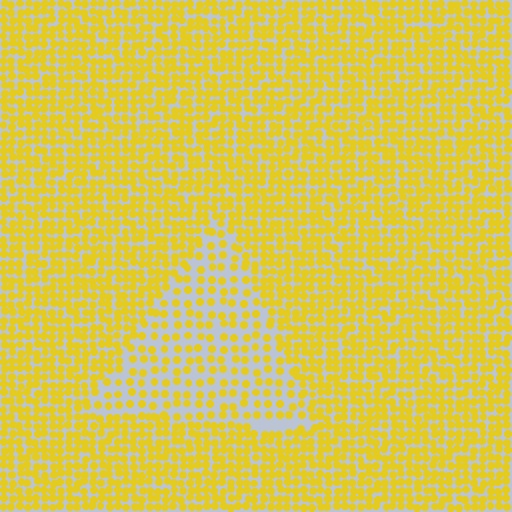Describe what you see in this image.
The image contains small yellow elements arranged at two different densities. A triangle-shaped region is visible where the elements are less densely packed than the surrounding area.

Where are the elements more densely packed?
The elements are more densely packed outside the triangle boundary.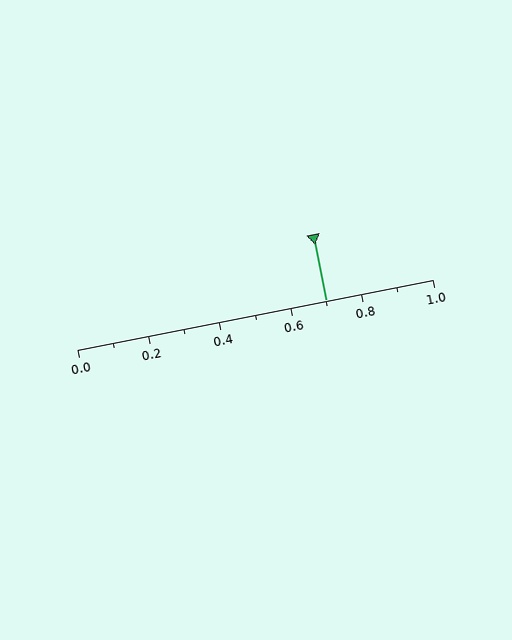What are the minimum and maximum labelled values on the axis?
The axis runs from 0.0 to 1.0.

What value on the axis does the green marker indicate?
The marker indicates approximately 0.7.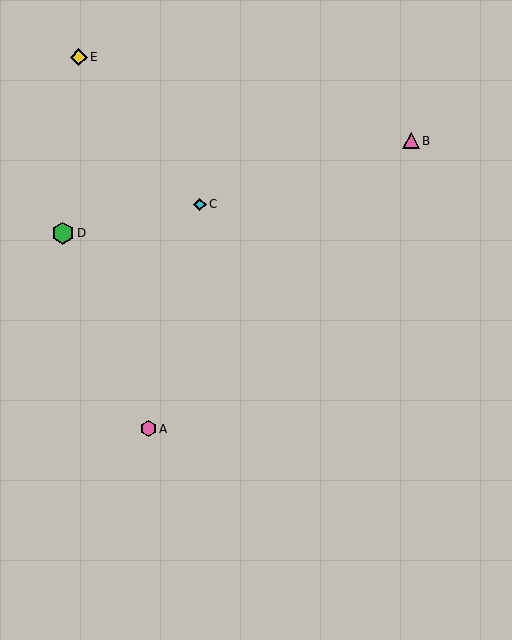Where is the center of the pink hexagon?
The center of the pink hexagon is at (148, 429).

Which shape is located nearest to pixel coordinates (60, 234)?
The green hexagon (labeled D) at (63, 233) is nearest to that location.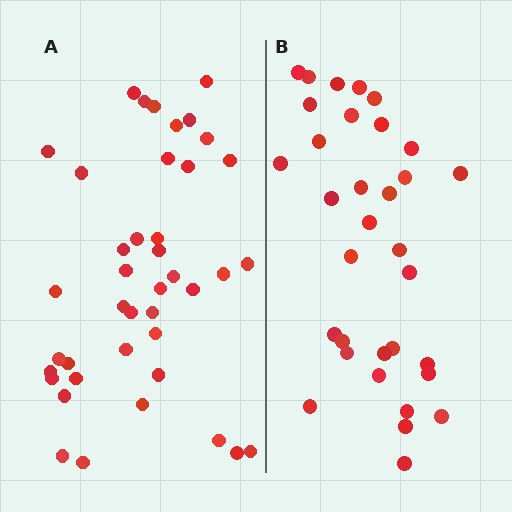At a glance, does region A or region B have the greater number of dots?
Region A (the left region) has more dots.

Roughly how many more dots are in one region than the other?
Region A has roughly 8 or so more dots than region B.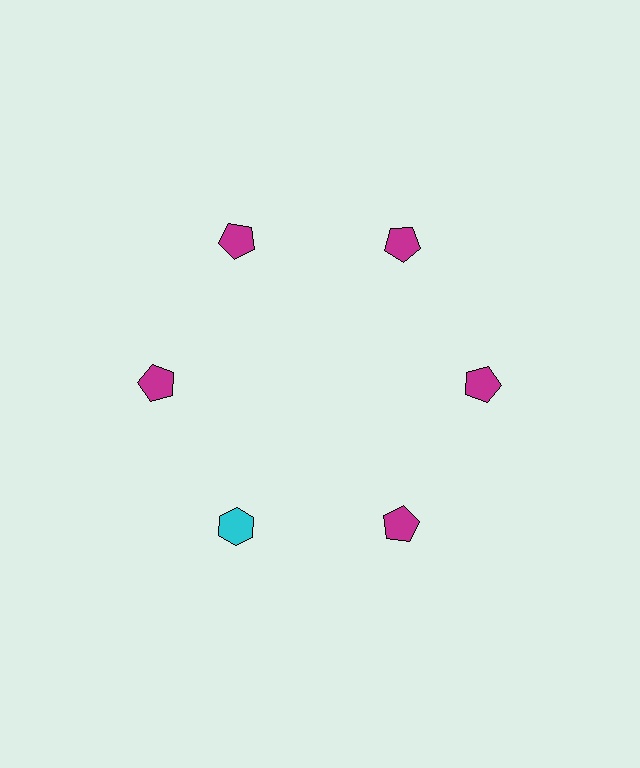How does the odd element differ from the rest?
It differs in both color (cyan instead of magenta) and shape (hexagon instead of pentagon).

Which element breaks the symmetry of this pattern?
The cyan hexagon at roughly the 7 o'clock position breaks the symmetry. All other shapes are magenta pentagons.